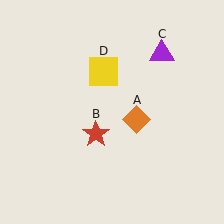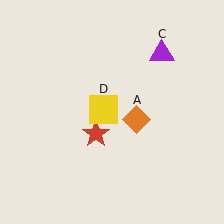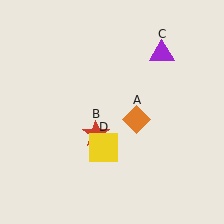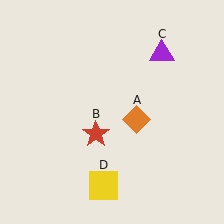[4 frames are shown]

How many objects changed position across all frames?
1 object changed position: yellow square (object D).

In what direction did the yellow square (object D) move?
The yellow square (object D) moved down.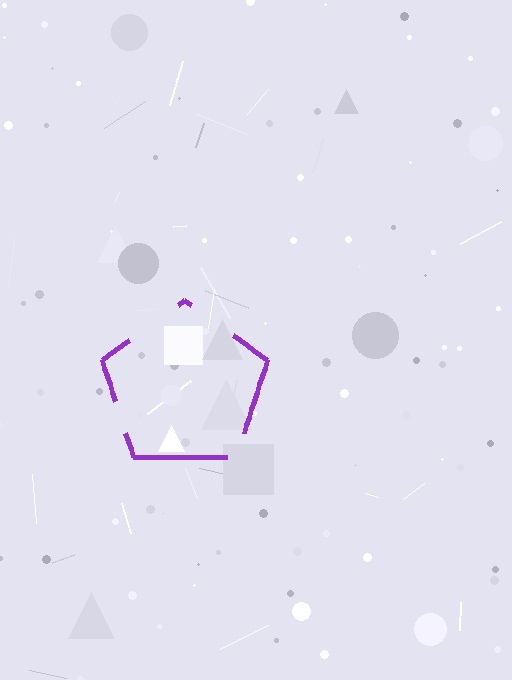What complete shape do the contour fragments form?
The contour fragments form a pentagon.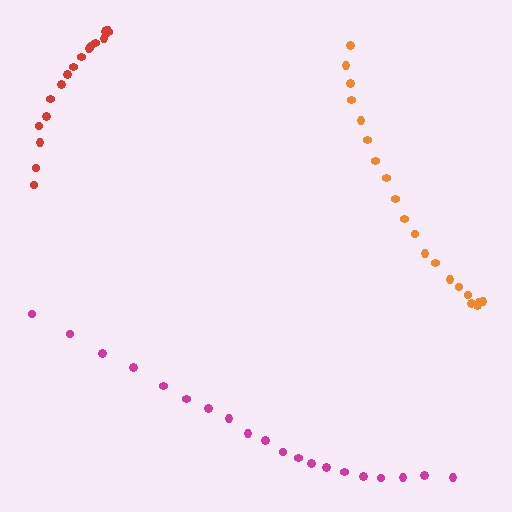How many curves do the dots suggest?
There are 3 distinct paths.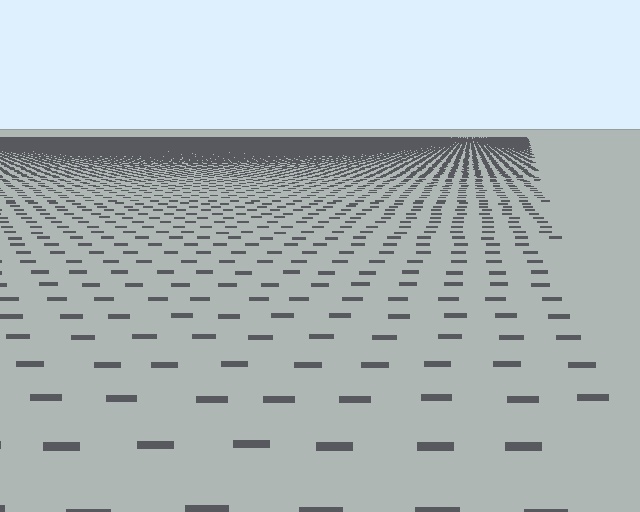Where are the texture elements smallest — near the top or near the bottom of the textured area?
Near the top.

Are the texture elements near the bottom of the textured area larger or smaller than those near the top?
Larger. Near the bottom, elements are closer to the viewer and appear at a bigger on-screen size.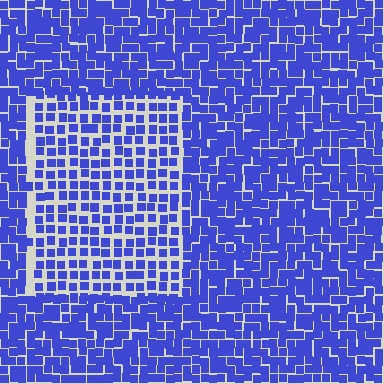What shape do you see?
I see a rectangle.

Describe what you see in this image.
The image contains small blue elements arranged at two different densities. A rectangle-shaped region is visible where the elements are less densely packed than the surrounding area.